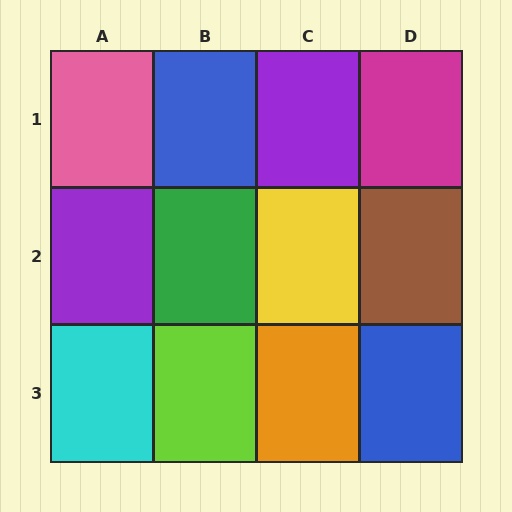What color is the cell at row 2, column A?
Purple.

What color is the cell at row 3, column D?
Blue.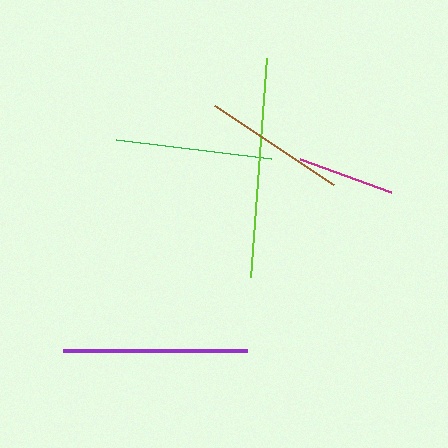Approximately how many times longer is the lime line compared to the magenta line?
The lime line is approximately 2.3 times the length of the magenta line.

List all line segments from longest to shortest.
From longest to shortest: lime, purple, green, brown, magenta.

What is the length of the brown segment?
The brown segment is approximately 143 pixels long.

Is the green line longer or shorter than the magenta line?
The green line is longer than the magenta line.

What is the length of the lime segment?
The lime segment is approximately 220 pixels long.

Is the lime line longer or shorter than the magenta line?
The lime line is longer than the magenta line.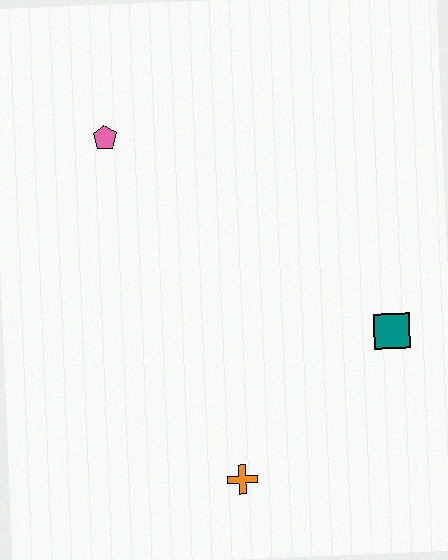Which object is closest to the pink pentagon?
The teal square is closest to the pink pentagon.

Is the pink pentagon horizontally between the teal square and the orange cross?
No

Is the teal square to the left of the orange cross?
No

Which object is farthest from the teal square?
The pink pentagon is farthest from the teal square.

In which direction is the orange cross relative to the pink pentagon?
The orange cross is below the pink pentagon.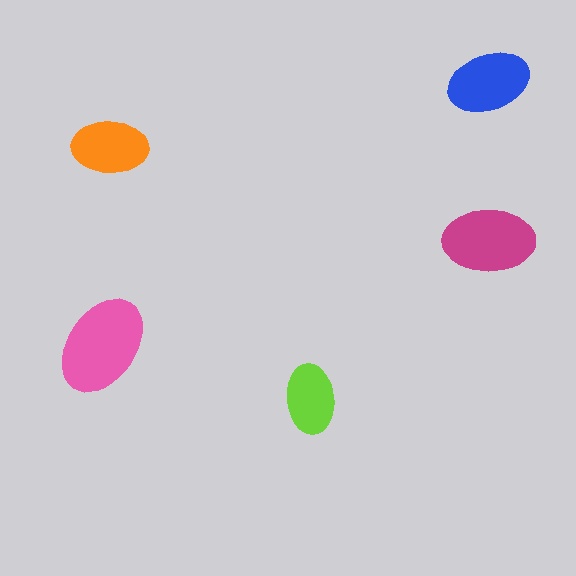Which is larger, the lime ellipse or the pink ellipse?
The pink one.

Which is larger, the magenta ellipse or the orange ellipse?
The magenta one.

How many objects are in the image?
There are 5 objects in the image.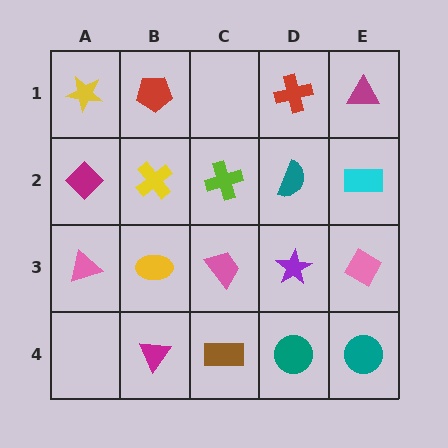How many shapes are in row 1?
4 shapes.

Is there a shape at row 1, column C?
No, that cell is empty.